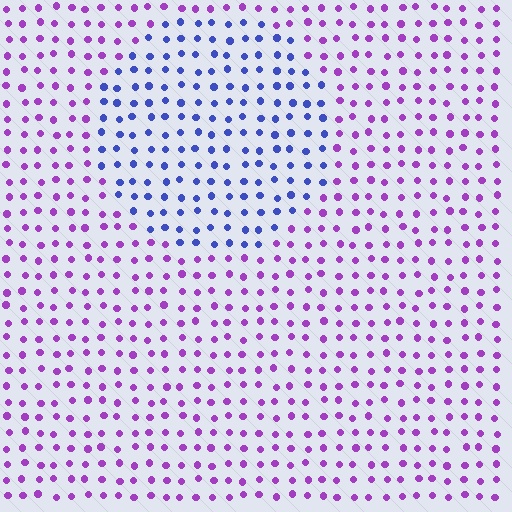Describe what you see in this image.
The image is filled with small purple elements in a uniform arrangement. A circle-shaped region is visible where the elements are tinted to a slightly different hue, forming a subtle color boundary.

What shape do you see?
I see a circle.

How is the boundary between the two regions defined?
The boundary is defined purely by a slight shift in hue (about 54 degrees). Spacing, size, and orientation are identical on both sides.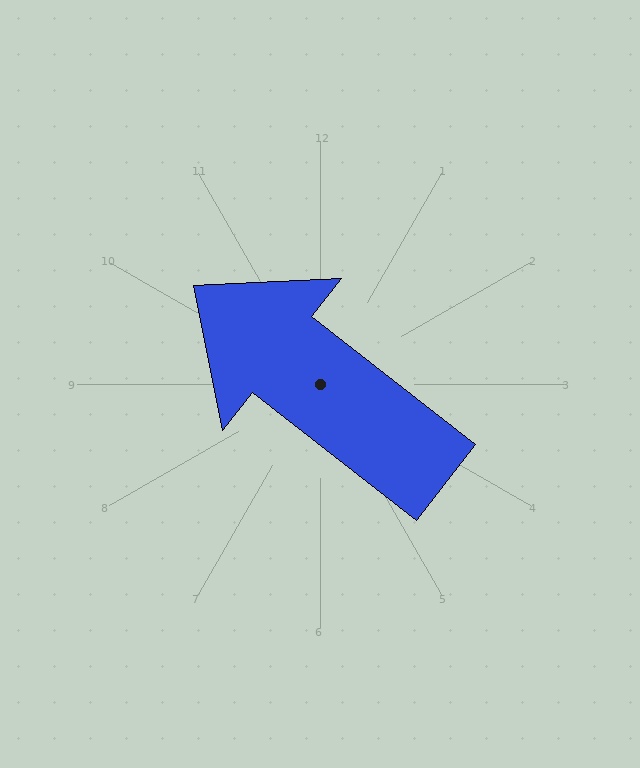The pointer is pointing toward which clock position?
Roughly 10 o'clock.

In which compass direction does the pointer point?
Northwest.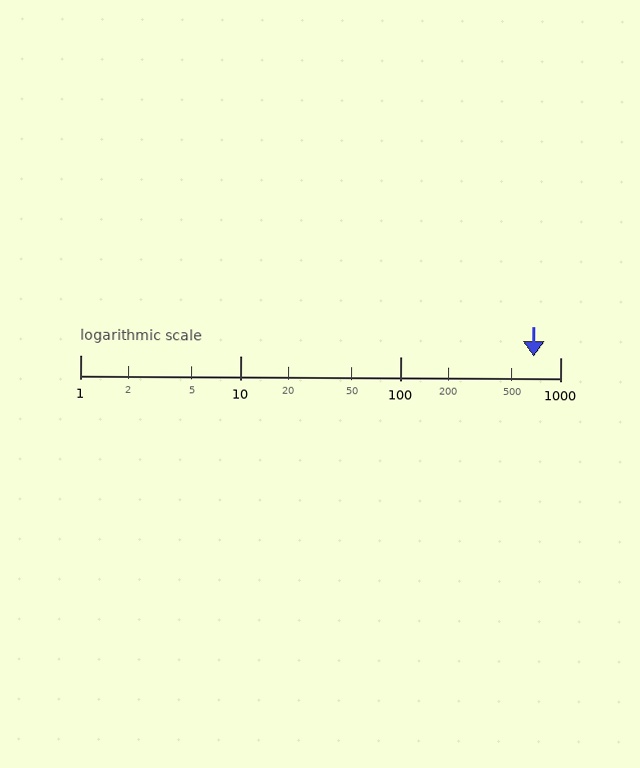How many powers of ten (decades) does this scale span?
The scale spans 3 decades, from 1 to 1000.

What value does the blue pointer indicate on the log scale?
The pointer indicates approximately 680.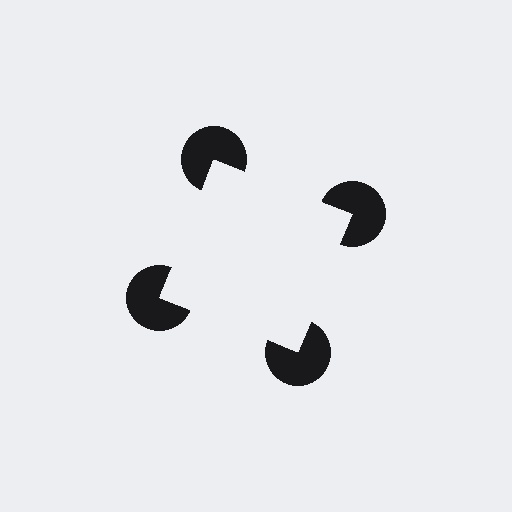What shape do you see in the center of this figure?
An illusory square — its edges are inferred from the aligned wedge cuts in the pac-man discs, not physically drawn.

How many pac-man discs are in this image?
There are 4 — one at each vertex of the illusory square.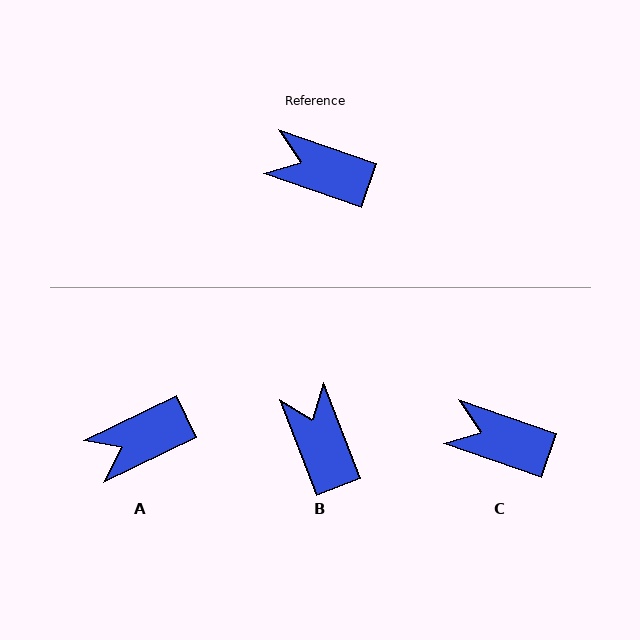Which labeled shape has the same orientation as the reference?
C.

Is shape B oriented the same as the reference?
No, it is off by about 50 degrees.